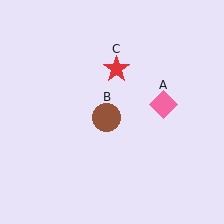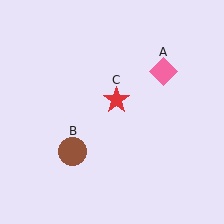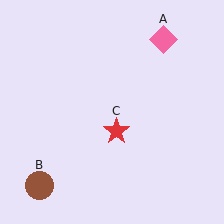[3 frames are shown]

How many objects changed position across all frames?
3 objects changed position: pink diamond (object A), brown circle (object B), red star (object C).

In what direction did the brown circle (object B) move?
The brown circle (object B) moved down and to the left.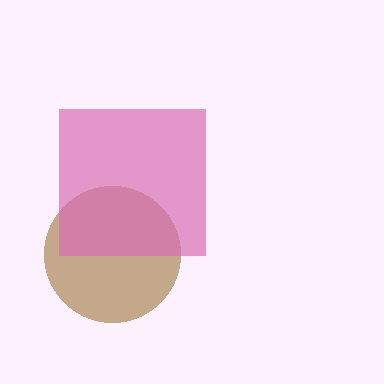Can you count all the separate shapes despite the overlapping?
Yes, there are 2 separate shapes.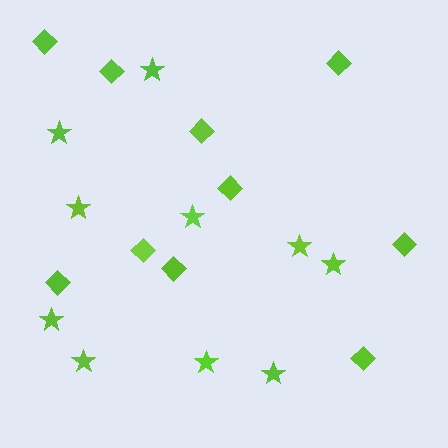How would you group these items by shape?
There are 2 groups: one group of diamonds (10) and one group of stars (10).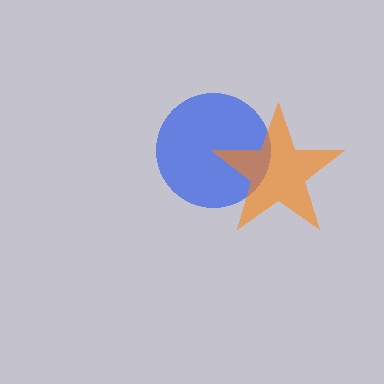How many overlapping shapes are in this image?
There are 2 overlapping shapes in the image.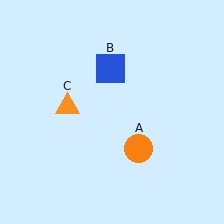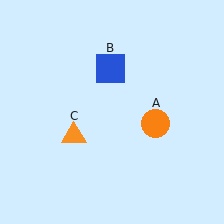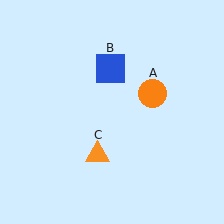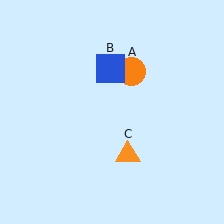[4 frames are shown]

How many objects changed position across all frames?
2 objects changed position: orange circle (object A), orange triangle (object C).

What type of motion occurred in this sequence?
The orange circle (object A), orange triangle (object C) rotated counterclockwise around the center of the scene.